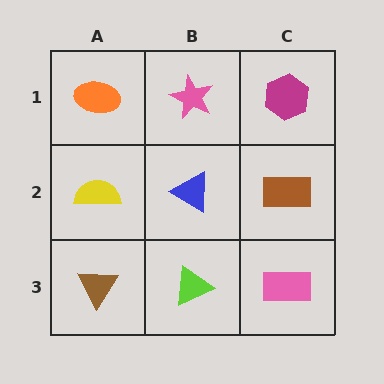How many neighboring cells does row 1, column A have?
2.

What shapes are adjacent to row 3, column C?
A brown rectangle (row 2, column C), a lime triangle (row 3, column B).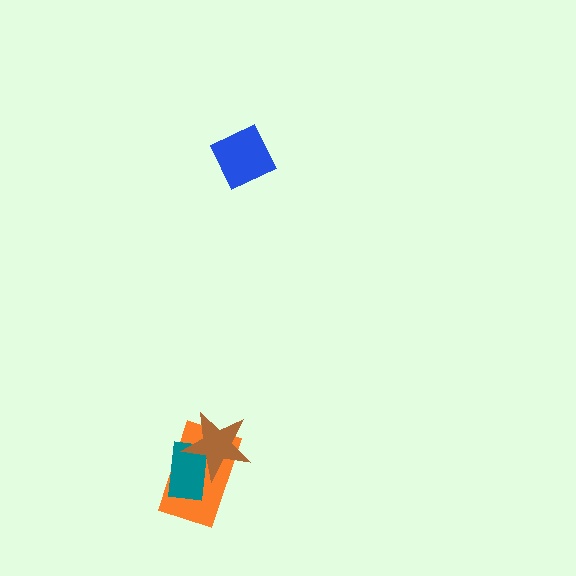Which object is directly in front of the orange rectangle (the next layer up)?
The teal rectangle is directly in front of the orange rectangle.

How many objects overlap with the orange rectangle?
2 objects overlap with the orange rectangle.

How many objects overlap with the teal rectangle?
2 objects overlap with the teal rectangle.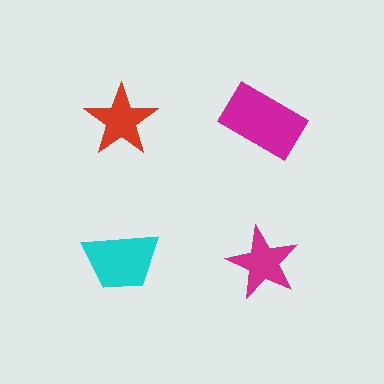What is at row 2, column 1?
A cyan trapezoid.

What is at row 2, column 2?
A magenta star.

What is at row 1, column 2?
A magenta rectangle.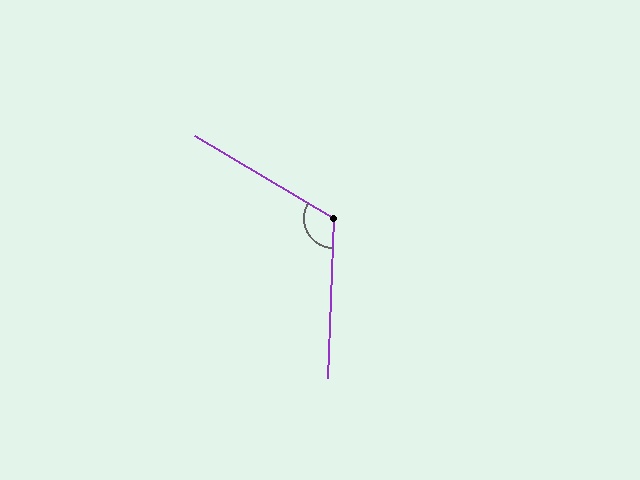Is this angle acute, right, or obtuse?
It is obtuse.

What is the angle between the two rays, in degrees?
Approximately 118 degrees.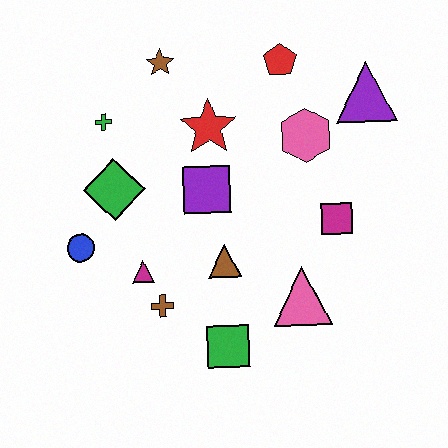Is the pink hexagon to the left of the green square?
No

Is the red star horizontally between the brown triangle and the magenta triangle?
Yes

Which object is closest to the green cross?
The green diamond is closest to the green cross.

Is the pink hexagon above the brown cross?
Yes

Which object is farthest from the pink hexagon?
The blue circle is farthest from the pink hexagon.